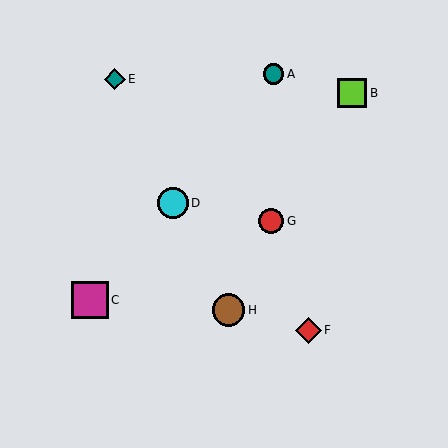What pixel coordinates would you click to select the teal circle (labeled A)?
Click at (274, 74) to select the teal circle A.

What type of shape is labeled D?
Shape D is a cyan circle.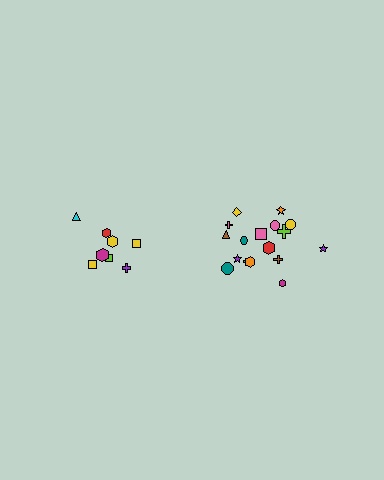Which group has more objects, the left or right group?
The right group.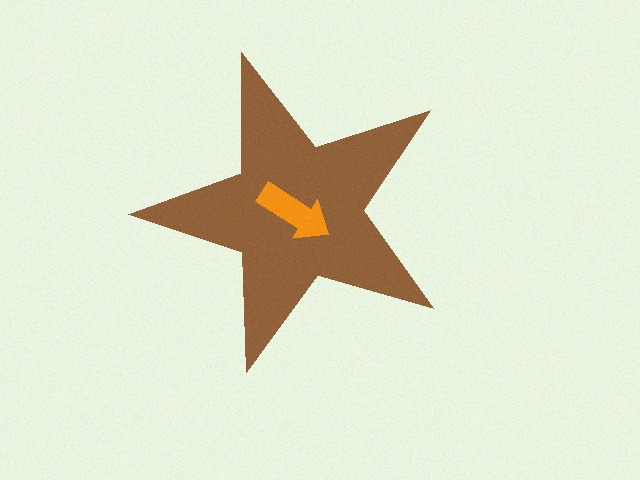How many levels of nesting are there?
2.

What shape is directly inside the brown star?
The orange arrow.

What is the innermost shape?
The orange arrow.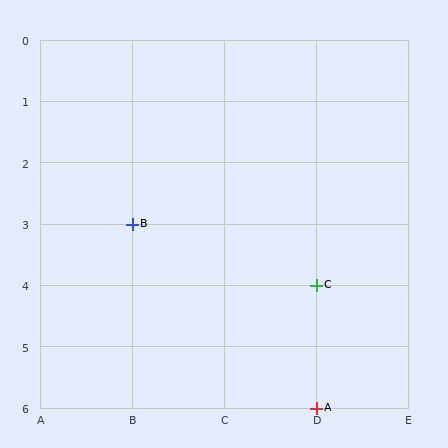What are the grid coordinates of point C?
Point C is at grid coordinates (D, 4).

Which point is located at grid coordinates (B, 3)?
Point B is at (B, 3).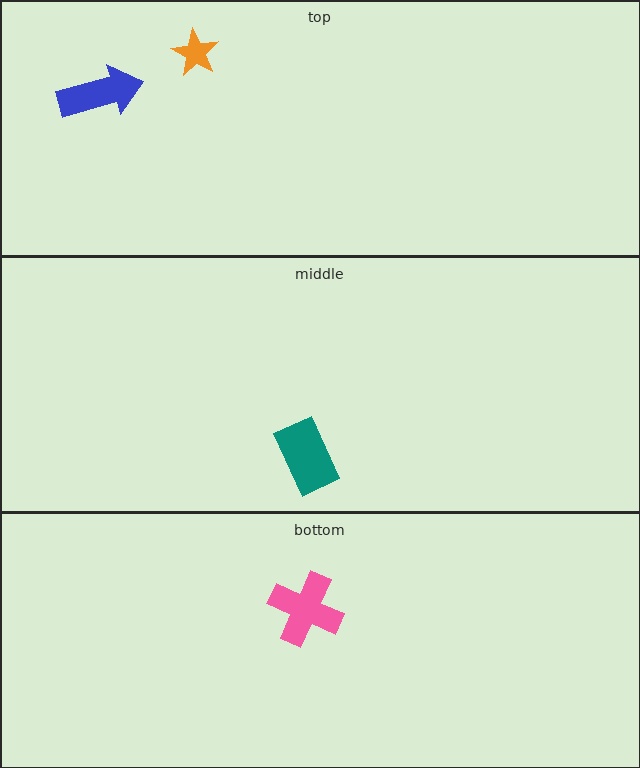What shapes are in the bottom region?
The pink cross.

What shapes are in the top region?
The orange star, the blue arrow.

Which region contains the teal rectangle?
The middle region.